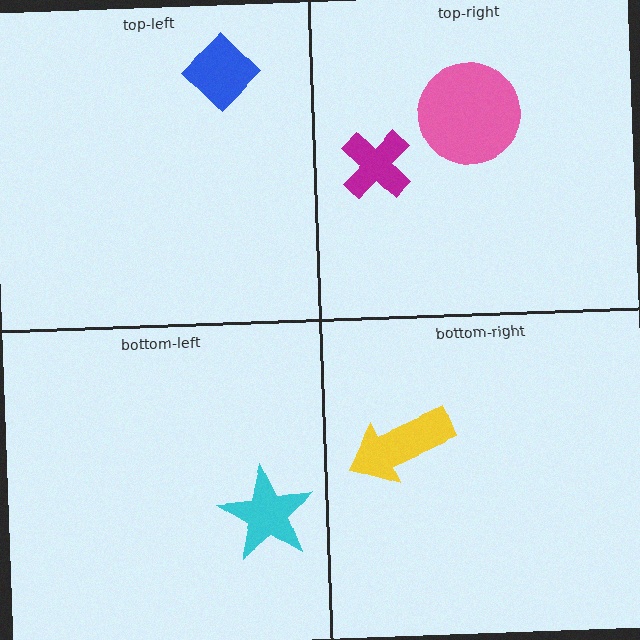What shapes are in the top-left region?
The blue diamond.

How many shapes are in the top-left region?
1.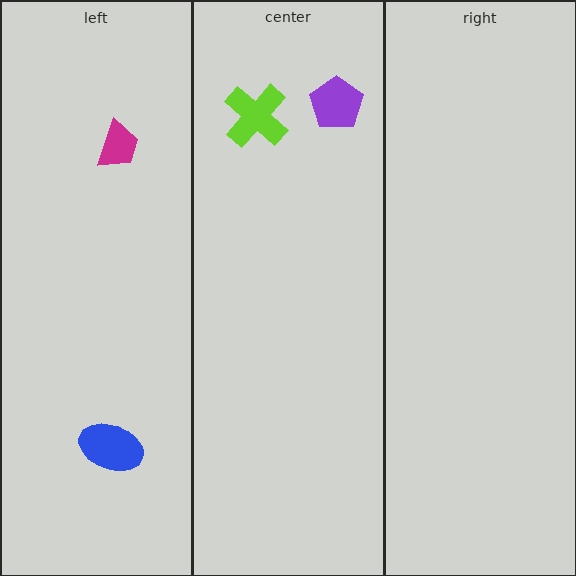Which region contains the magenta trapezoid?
The left region.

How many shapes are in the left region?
2.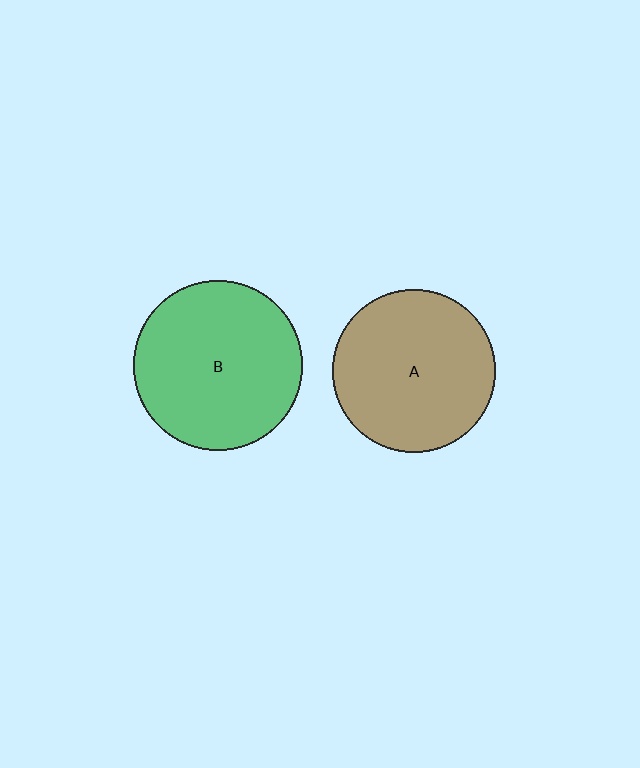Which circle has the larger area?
Circle B (green).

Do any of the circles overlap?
No, none of the circles overlap.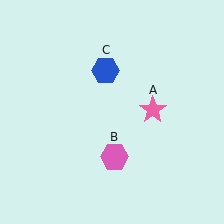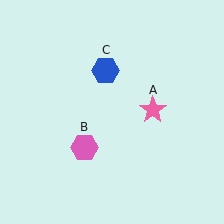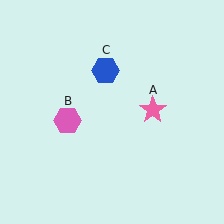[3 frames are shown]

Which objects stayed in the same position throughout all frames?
Pink star (object A) and blue hexagon (object C) remained stationary.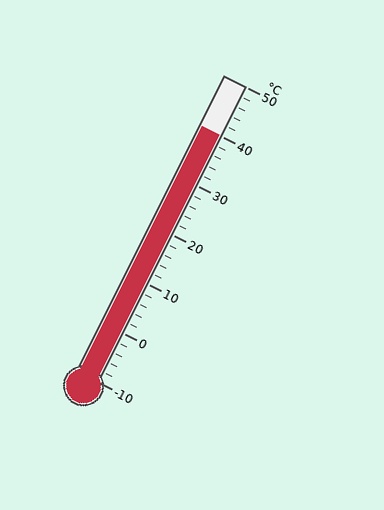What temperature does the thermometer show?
The thermometer shows approximately 40°C.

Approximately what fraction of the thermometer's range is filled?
The thermometer is filled to approximately 85% of its range.